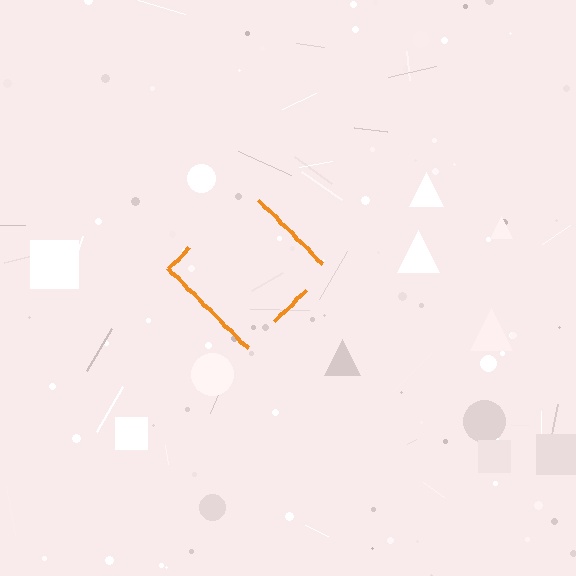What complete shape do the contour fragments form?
The contour fragments form a diamond.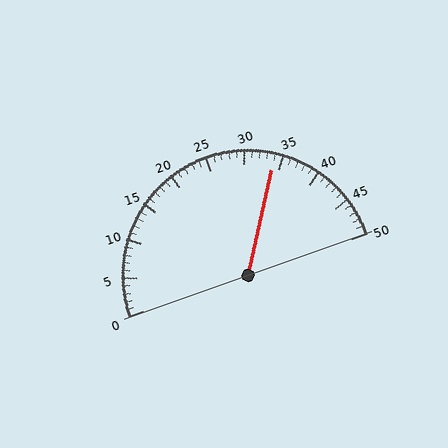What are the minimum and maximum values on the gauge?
The gauge ranges from 0 to 50.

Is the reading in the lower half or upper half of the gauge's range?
The reading is in the upper half of the range (0 to 50).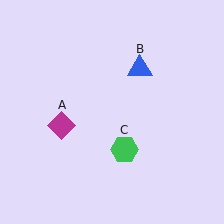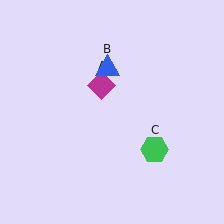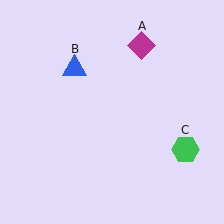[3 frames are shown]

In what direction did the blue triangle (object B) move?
The blue triangle (object B) moved left.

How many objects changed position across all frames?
3 objects changed position: magenta diamond (object A), blue triangle (object B), green hexagon (object C).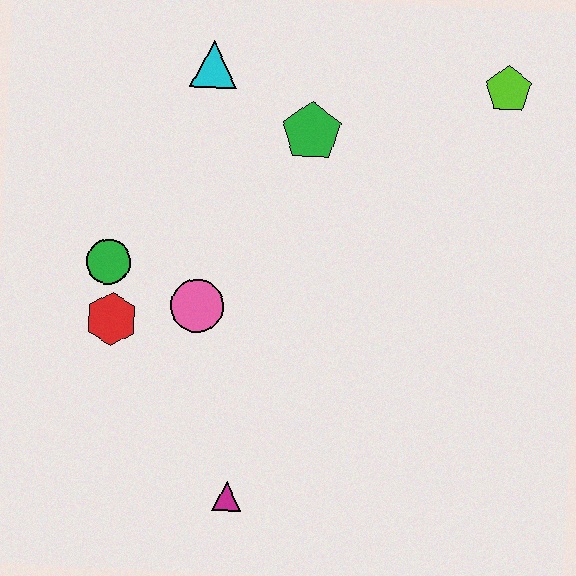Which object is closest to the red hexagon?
The green circle is closest to the red hexagon.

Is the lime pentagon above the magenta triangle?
Yes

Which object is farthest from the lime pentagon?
The magenta triangle is farthest from the lime pentagon.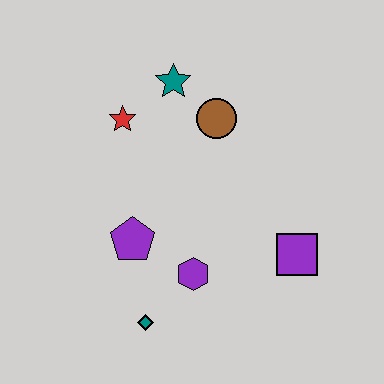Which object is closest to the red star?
The teal star is closest to the red star.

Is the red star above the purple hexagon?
Yes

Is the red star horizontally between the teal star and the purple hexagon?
No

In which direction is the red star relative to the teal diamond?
The red star is above the teal diamond.